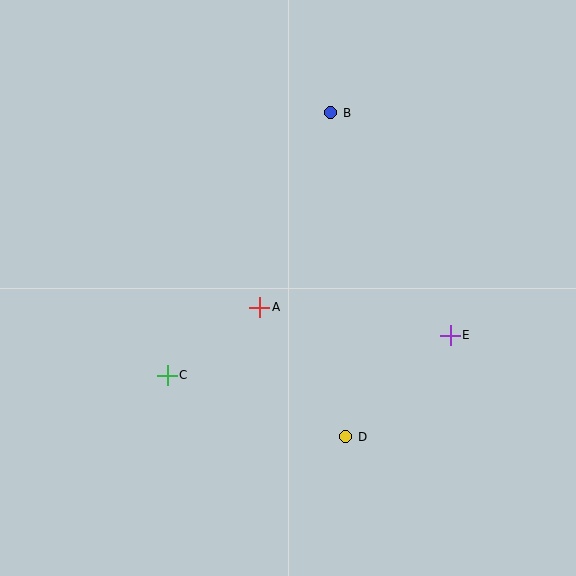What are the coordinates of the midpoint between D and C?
The midpoint between D and C is at (256, 406).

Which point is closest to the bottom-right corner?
Point D is closest to the bottom-right corner.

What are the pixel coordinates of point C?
Point C is at (167, 375).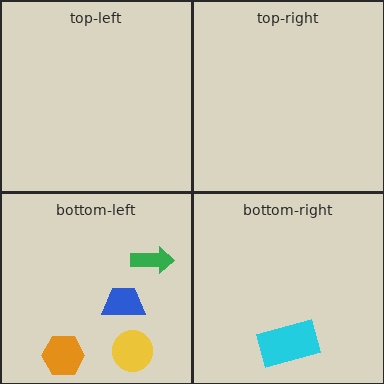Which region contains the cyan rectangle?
The bottom-right region.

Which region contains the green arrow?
The bottom-left region.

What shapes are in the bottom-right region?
The cyan rectangle.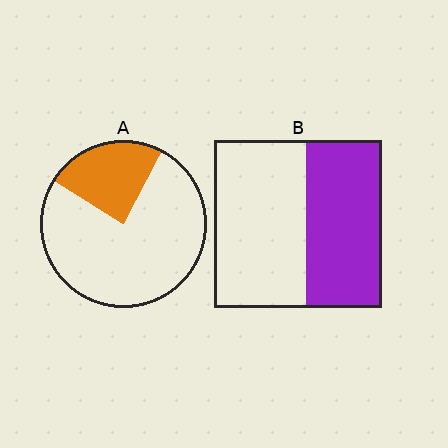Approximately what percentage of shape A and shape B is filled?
A is approximately 25% and B is approximately 45%.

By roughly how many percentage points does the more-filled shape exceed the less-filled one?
By roughly 20 percentage points (B over A).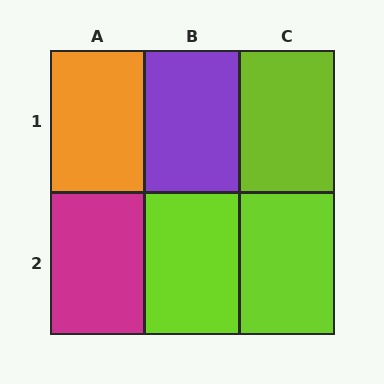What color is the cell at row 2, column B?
Lime.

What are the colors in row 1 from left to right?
Orange, purple, lime.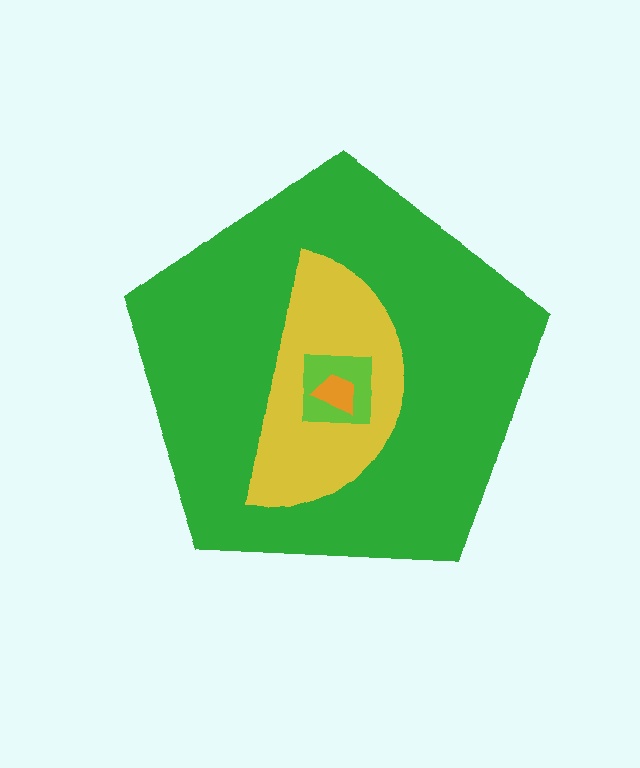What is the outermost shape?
The green pentagon.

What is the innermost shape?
The orange trapezoid.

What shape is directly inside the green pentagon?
The yellow semicircle.